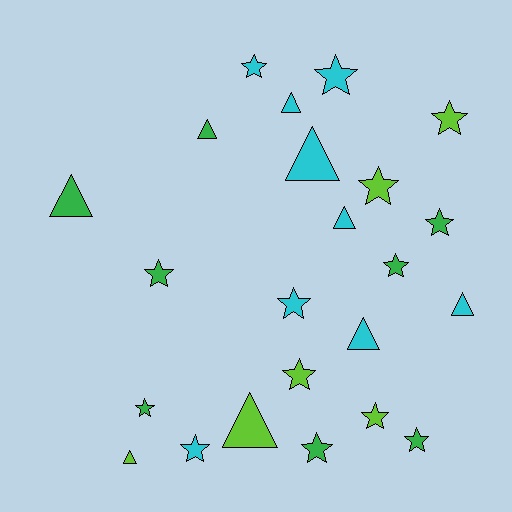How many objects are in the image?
There are 23 objects.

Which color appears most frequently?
Cyan, with 9 objects.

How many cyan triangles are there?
There are 5 cyan triangles.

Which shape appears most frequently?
Star, with 14 objects.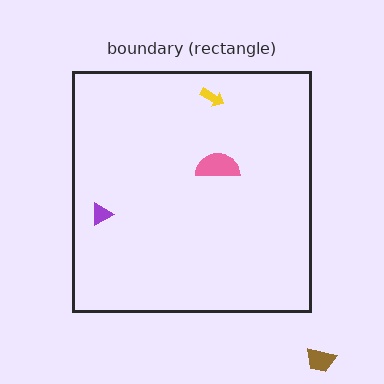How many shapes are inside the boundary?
3 inside, 1 outside.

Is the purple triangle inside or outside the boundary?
Inside.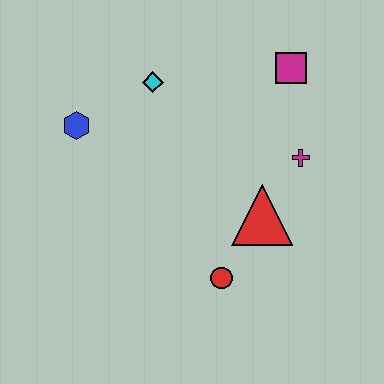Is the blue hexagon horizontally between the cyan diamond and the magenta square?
No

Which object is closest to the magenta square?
The magenta cross is closest to the magenta square.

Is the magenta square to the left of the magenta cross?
Yes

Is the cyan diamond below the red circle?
No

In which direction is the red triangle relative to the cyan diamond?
The red triangle is below the cyan diamond.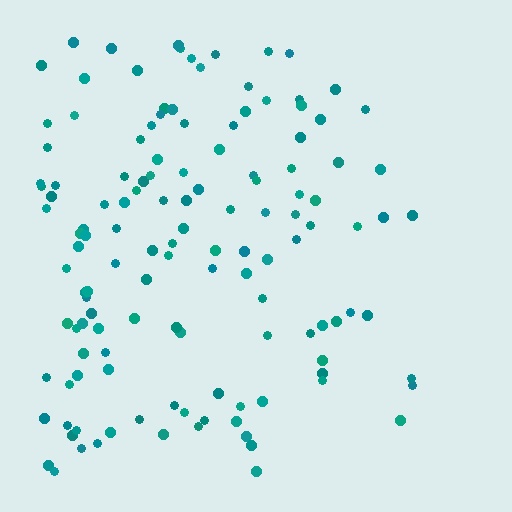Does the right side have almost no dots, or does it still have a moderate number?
Still a moderate number, just noticeably fewer than the left.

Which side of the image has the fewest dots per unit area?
The right.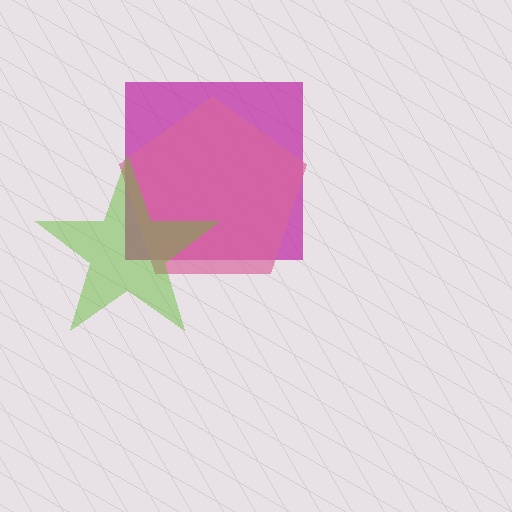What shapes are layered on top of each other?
The layered shapes are: a magenta square, a pink pentagon, a lime star.